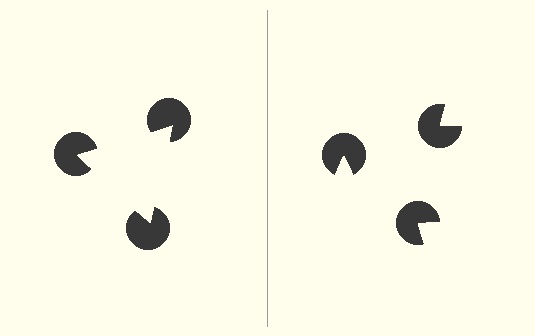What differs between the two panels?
The pac-man discs are positioned identically on both sides; only the wedge orientations differ. On the left they align to a triangle; on the right they are misaligned.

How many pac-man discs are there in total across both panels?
6 — 3 on each side.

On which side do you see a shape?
An illusory triangle appears on the left side. On the right side the wedge cuts are rotated, so no coherent shape forms.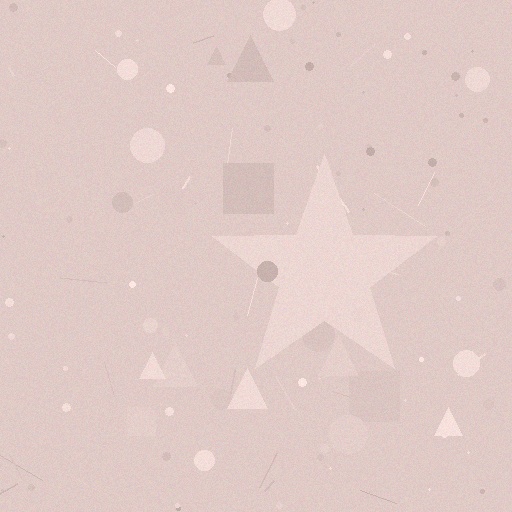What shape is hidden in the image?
A star is hidden in the image.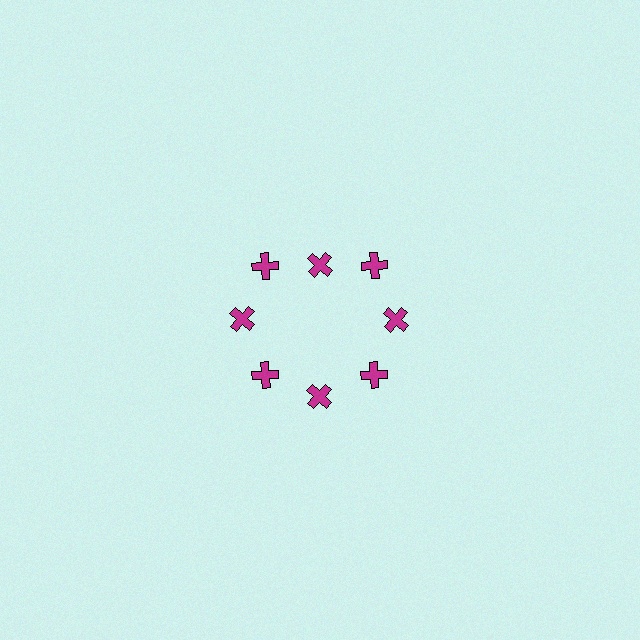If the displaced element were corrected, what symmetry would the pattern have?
It would have 8-fold rotational symmetry — the pattern would map onto itself every 45 degrees.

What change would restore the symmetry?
The symmetry would be restored by moving it outward, back onto the ring so that all 8 crosses sit at equal angles and equal distance from the center.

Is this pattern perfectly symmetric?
No. The 8 magenta crosses are arranged in a ring, but one element near the 12 o'clock position is pulled inward toward the center, breaking the 8-fold rotational symmetry.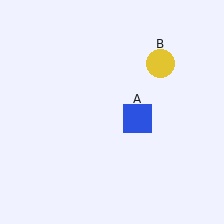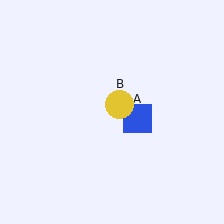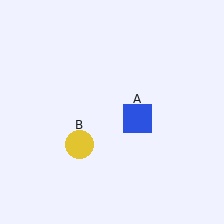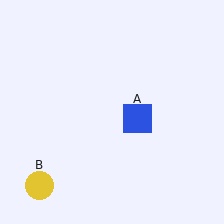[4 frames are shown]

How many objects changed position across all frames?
1 object changed position: yellow circle (object B).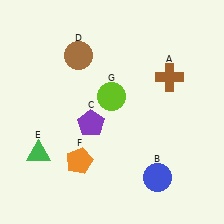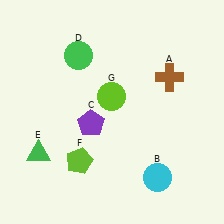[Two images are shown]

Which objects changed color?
B changed from blue to cyan. D changed from brown to green. F changed from orange to lime.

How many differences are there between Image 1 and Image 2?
There are 3 differences between the two images.